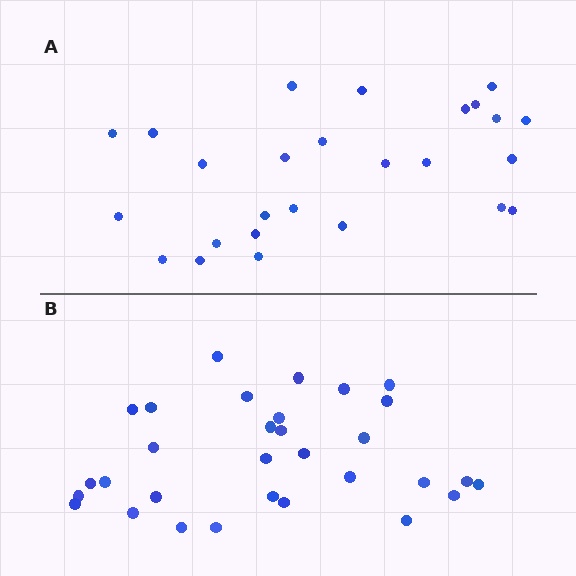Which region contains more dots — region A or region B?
Region B (the bottom region) has more dots.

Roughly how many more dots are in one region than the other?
Region B has about 5 more dots than region A.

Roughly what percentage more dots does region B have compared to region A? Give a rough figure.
About 20% more.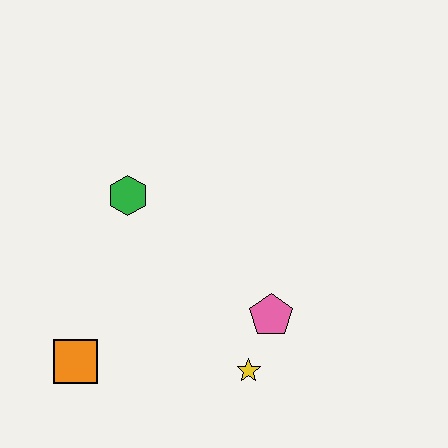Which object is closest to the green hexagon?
The orange square is closest to the green hexagon.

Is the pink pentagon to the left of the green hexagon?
No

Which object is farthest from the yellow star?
The green hexagon is farthest from the yellow star.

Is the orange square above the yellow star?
Yes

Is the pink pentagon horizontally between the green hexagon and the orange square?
No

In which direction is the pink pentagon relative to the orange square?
The pink pentagon is to the right of the orange square.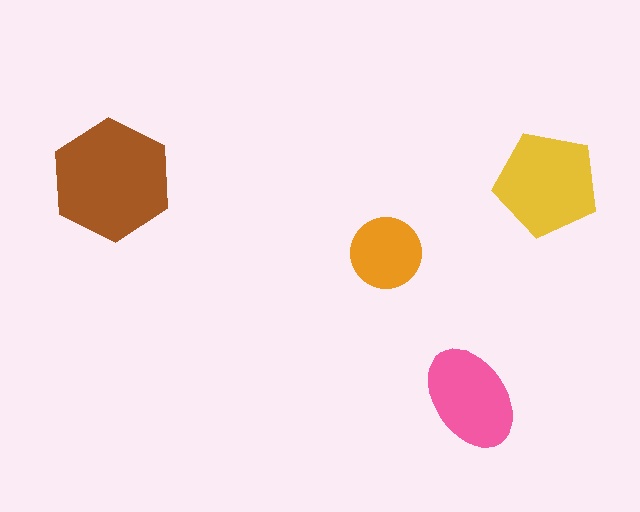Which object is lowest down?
The pink ellipse is bottommost.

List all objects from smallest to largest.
The orange circle, the pink ellipse, the yellow pentagon, the brown hexagon.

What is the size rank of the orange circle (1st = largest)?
4th.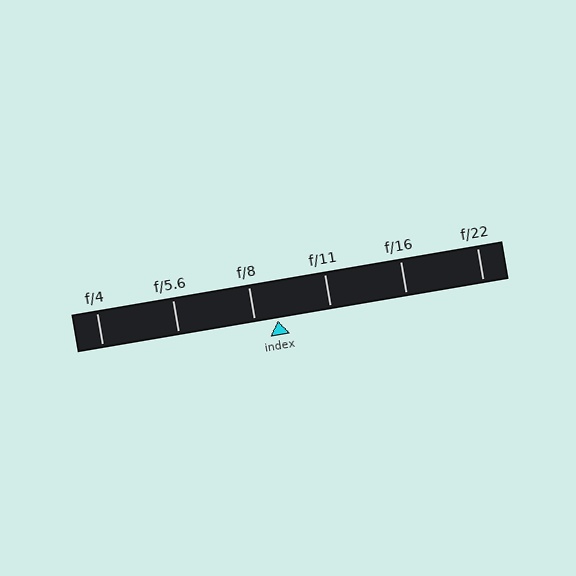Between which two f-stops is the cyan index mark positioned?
The index mark is between f/8 and f/11.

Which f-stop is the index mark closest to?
The index mark is closest to f/8.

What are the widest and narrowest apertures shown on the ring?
The widest aperture shown is f/4 and the narrowest is f/22.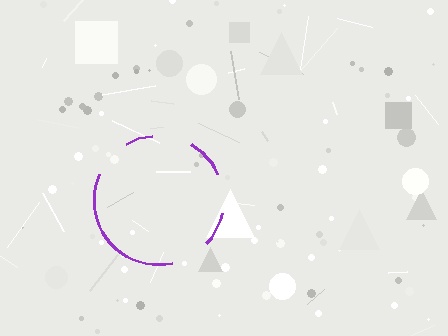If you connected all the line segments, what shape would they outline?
They would outline a circle.